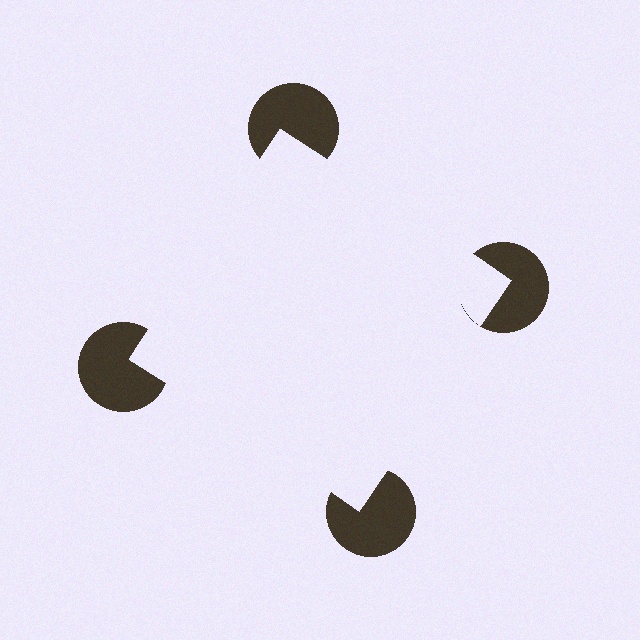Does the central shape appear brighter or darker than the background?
It typically appears slightly brighter than the background, even though no actual brightness change is drawn.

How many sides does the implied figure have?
4 sides.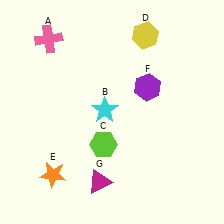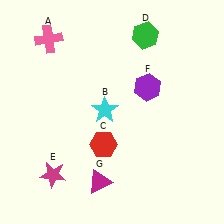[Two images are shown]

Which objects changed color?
C changed from lime to red. D changed from yellow to green. E changed from orange to magenta.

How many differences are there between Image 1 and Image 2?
There are 3 differences between the two images.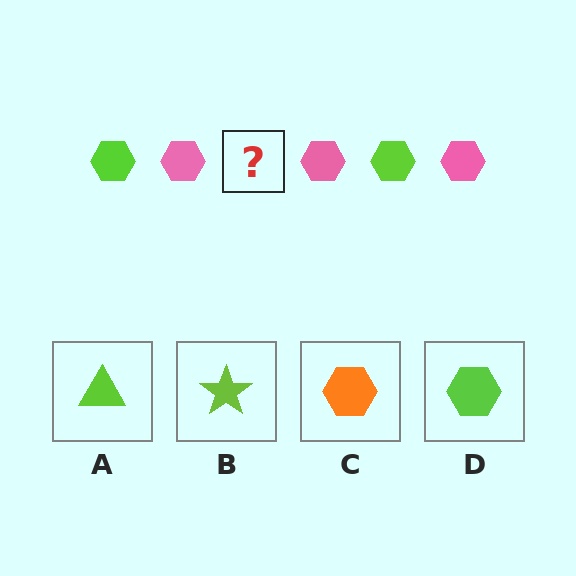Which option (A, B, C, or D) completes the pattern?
D.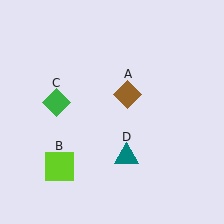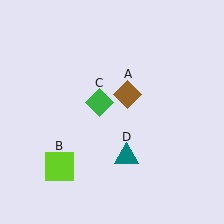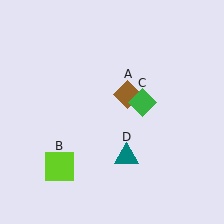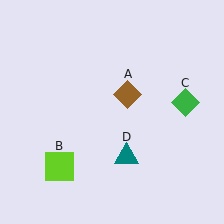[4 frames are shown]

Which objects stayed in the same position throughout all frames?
Brown diamond (object A) and lime square (object B) and teal triangle (object D) remained stationary.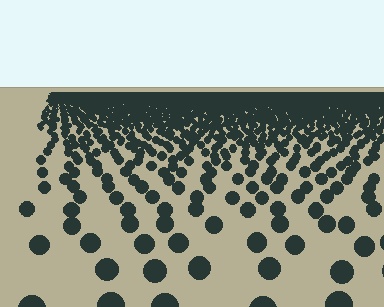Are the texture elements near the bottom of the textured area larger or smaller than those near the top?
Larger. Near the bottom, elements are closer to the viewer and appear at a bigger on-screen size.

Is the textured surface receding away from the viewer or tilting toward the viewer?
The surface is receding away from the viewer. Texture elements get smaller and denser toward the top.